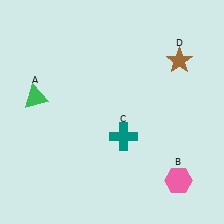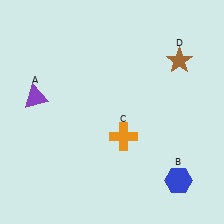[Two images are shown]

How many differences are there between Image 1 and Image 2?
There are 3 differences between the two images.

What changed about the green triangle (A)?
In Image 1, A is green. In Image 2, it changed to purple.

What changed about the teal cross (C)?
In Image 1, C is teal. In Image 2, it changed to orange.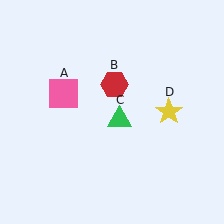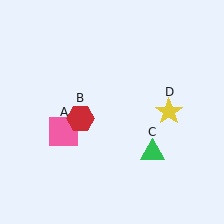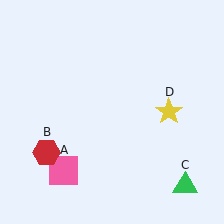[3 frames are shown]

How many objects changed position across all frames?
3 objects changed position: pink square (object A), red hexagon (object B), green triangle (object C).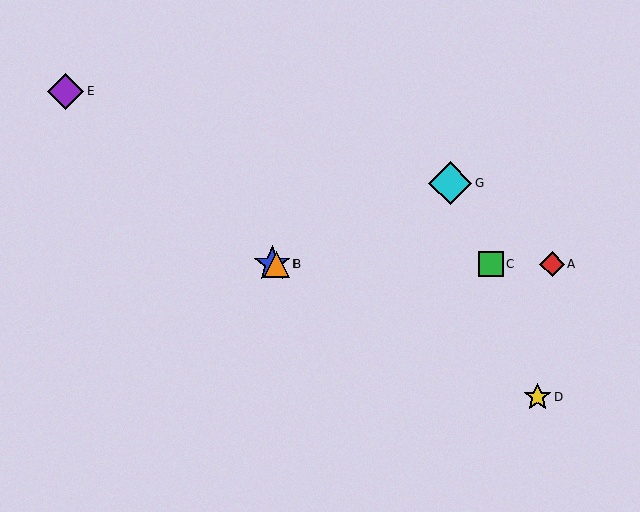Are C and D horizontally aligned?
No, C is at y≈264 and D is at y≈397.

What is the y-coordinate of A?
Object A is at y≈264.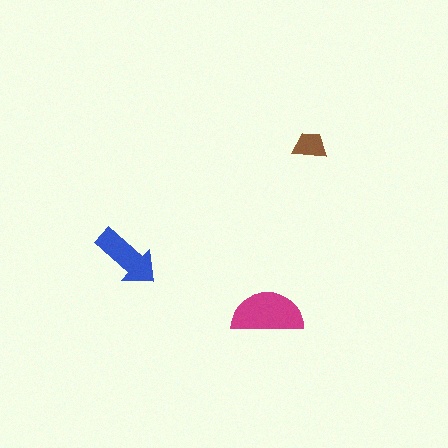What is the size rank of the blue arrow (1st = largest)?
2nd.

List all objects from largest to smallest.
The magenta semicircle, the blue arrow, the brown trapezoid.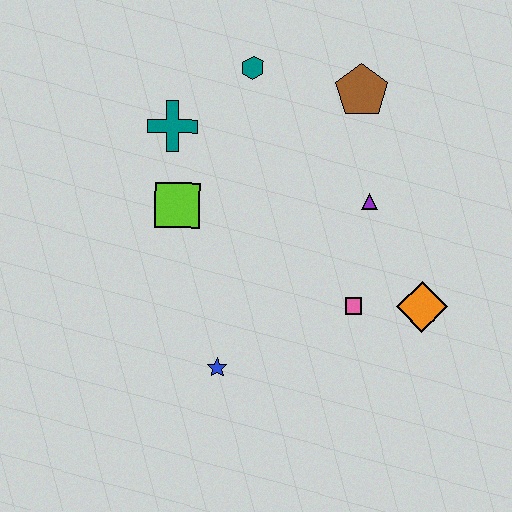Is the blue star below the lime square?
Yes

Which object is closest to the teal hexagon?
The teal cross is closest to the teal hexagon.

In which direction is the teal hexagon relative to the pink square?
The teal hexagon is above the pink square.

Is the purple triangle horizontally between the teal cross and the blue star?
No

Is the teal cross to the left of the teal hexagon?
Yes